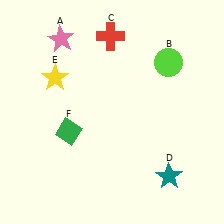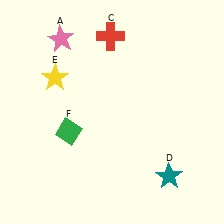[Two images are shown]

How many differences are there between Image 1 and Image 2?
There is 1 difference between the two images.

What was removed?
The lime circle (B) was removed in Image 2.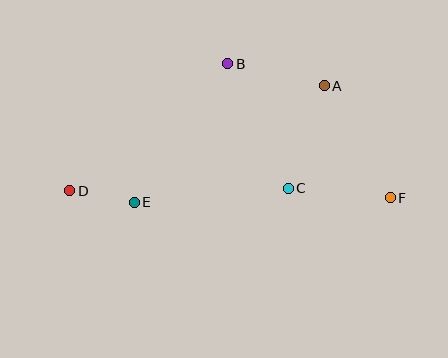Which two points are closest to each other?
Points D and E are closest to each other.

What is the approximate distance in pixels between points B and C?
The distance between B and C is approximately 138 pixels.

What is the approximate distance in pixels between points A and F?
The distance between A and F is approximately 130 pixels.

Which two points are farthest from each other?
Points D and F are farthest from each other.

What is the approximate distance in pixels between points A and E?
The distance between A and E is approximately 223 pixels.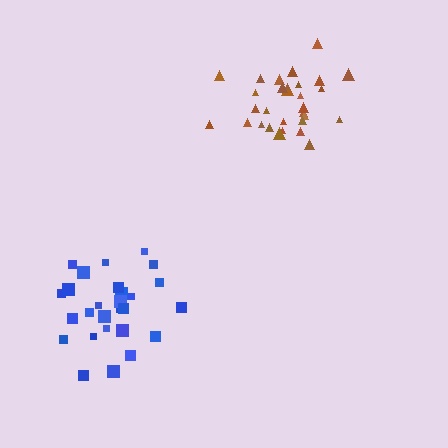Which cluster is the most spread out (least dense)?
Blue.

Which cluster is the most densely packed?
Brown.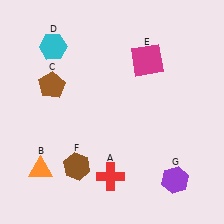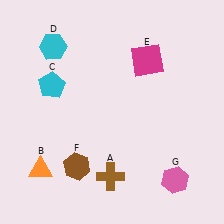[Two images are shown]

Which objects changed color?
A changed from red to brown. C changed from brown to cyan. G changed from purple to pink.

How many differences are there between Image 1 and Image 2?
There are 3 differences between the two images.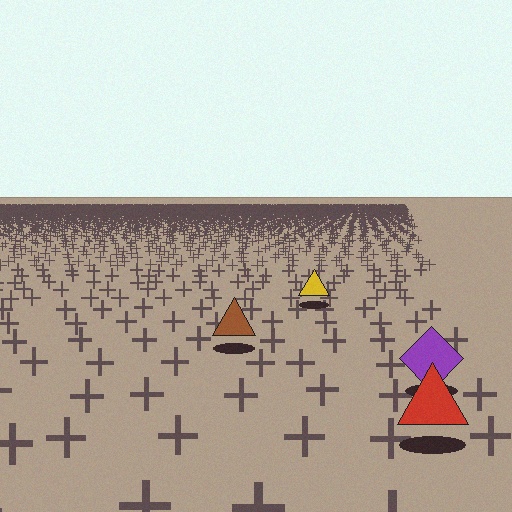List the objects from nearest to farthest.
From nearest to farthest: the red triangle, the purple diamond, the brown triangle, the yellow triangle.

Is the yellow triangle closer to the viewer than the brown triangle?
No. The brown triangle is closer — you can tell from the texture gradient: the ground texture is coarser near it.